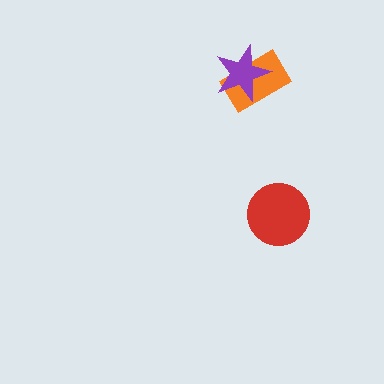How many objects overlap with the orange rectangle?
1 object overlaps with the orange rectangle.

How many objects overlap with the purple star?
1 object overlaps with the purple star.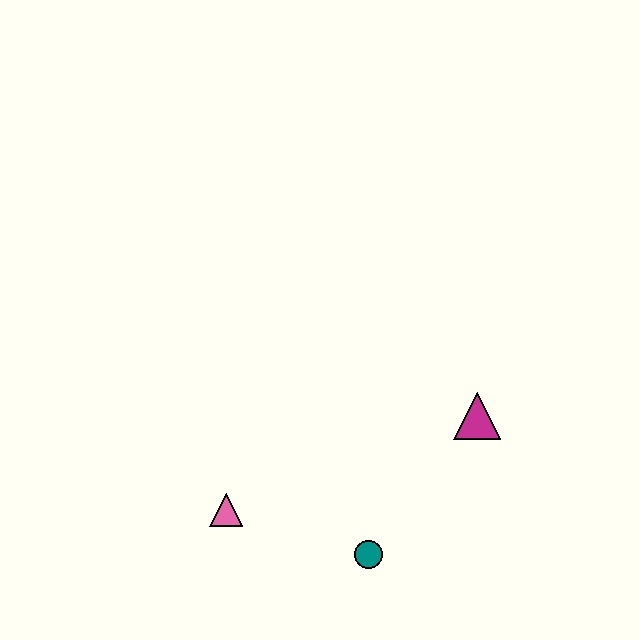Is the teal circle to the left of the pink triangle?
No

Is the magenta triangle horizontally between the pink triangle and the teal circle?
No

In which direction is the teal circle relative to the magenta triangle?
The teal circle is below the magenta triangle.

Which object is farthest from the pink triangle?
The magenta triangle is farthest from the pink triangle.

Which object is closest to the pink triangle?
The teal circle is closest to the pink triangle.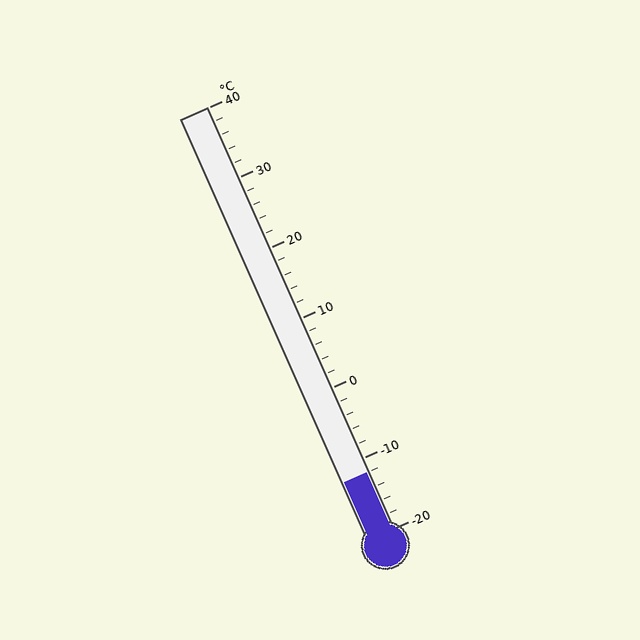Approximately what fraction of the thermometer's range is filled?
The thermometer is filled to approximately 15% of its range.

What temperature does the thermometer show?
The thermometer shows approximately -12°C.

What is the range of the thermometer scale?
The thermometer scale ranges from -20°C to 40°C.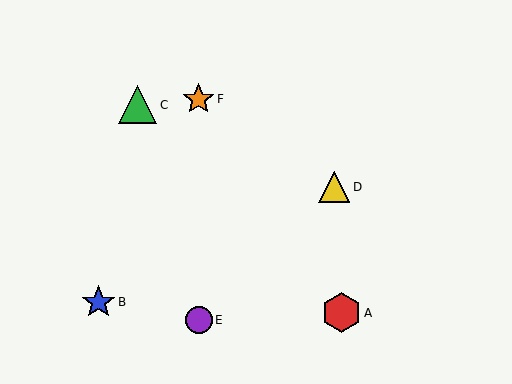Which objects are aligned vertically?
Objects E, F are aligned vertically.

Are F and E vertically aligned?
Yes, both are at x≈199.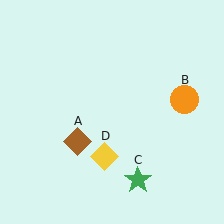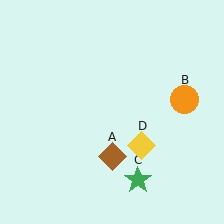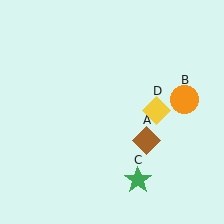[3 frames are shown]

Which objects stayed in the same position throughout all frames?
Orange circle (object B) and green star (object C) remained stationary.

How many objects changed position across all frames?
2 objects changed position: brown diamond (object A), yellow diamond (object D).